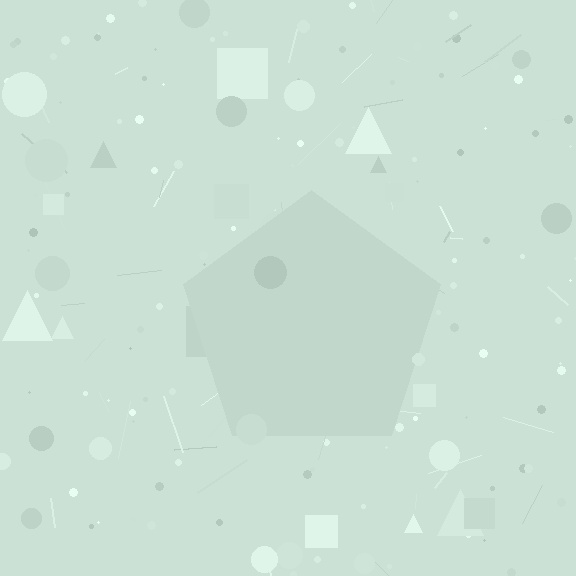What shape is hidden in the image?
A pentagon is hidden in the image.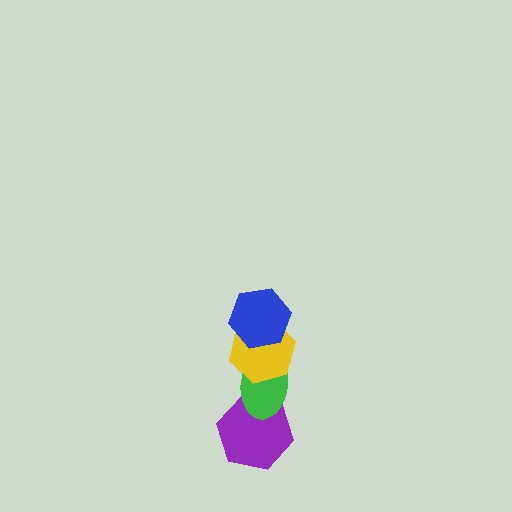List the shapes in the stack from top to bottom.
From top to bottom: the blue hexagon, the yellow hexagon, the green ellipse, the purple hexagon.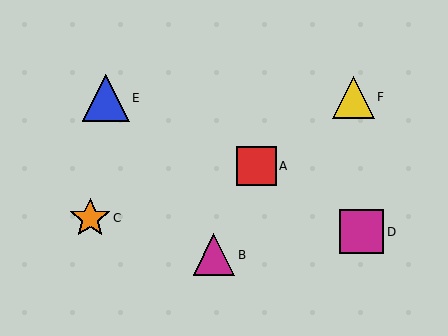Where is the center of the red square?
The center of the red square is at (256, 166).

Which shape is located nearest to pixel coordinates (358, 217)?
The magenta square (labeled D) at (362, 232) is nearest to that location.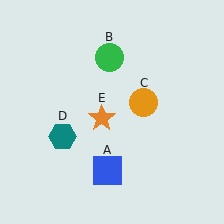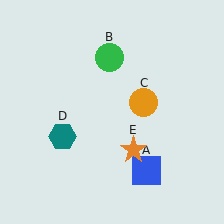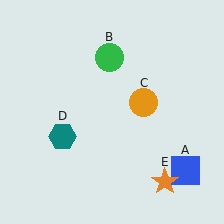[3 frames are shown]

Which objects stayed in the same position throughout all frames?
Green circle (object B) and orange circle (object C) and teal hexagon (object D) remained stationary.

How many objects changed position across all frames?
2 objects changed position: blue square (object A), orange star (object E).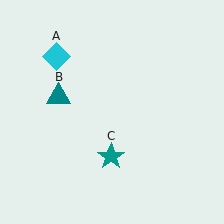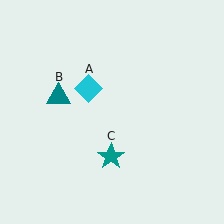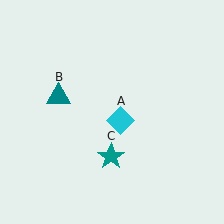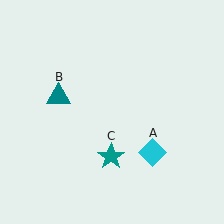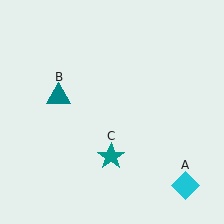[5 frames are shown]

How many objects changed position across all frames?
1 object changed position: cyan diamond (object A).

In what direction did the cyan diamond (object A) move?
The cyan diamond (object A) moved down and to the right.